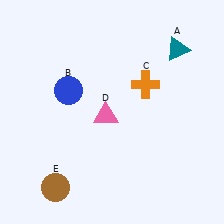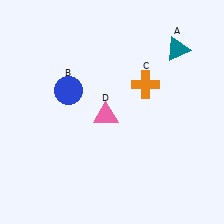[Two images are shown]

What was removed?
The brown circle (E) was removed in Image 2.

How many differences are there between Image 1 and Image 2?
There is 1 difference between the two images.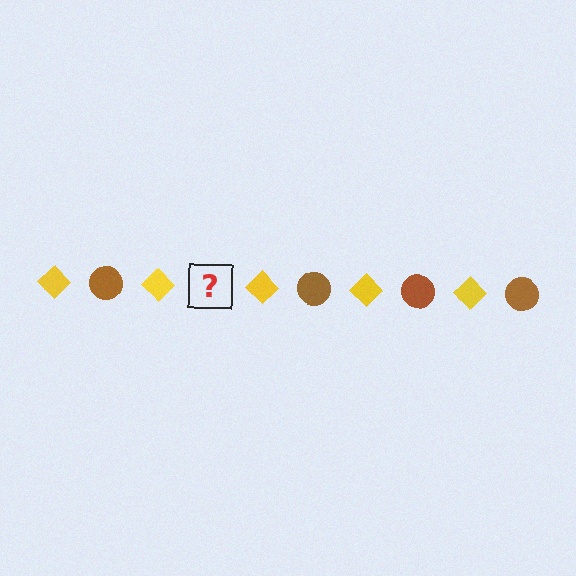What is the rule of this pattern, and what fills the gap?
The rule is that the pattern alternates between yellow diamond and brown circle. The gap should be filled with a brown circle.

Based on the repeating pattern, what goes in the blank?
The blank should be a brown circle.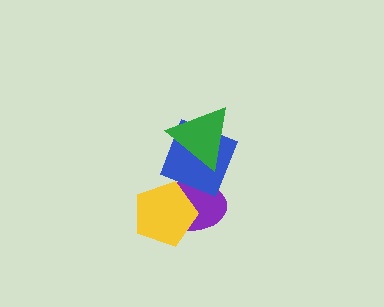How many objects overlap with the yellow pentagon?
1 object overlaps with the yellow pentagon.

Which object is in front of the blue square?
The green triangle is in front of the blue square.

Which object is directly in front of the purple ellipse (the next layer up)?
The yellow pentagon is directly in front of the purple ellipse.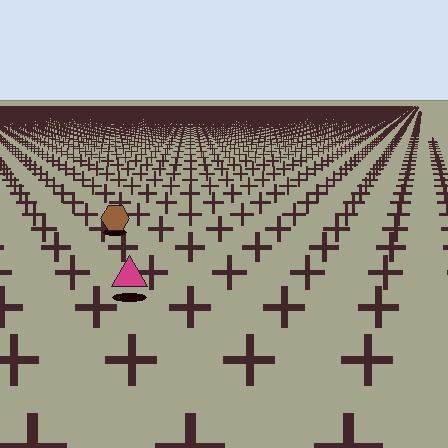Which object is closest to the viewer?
The magenta triangle is closest. The texture marks near it are larger and more spread out.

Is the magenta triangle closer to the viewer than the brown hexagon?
Yes. The magenta triangle is closer — you can tell from the texture gradient: the ground texture is coarser near it.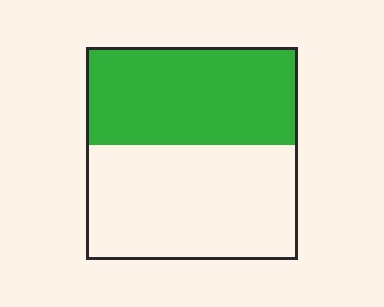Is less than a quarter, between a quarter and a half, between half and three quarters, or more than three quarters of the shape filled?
Between a quarter and a half.